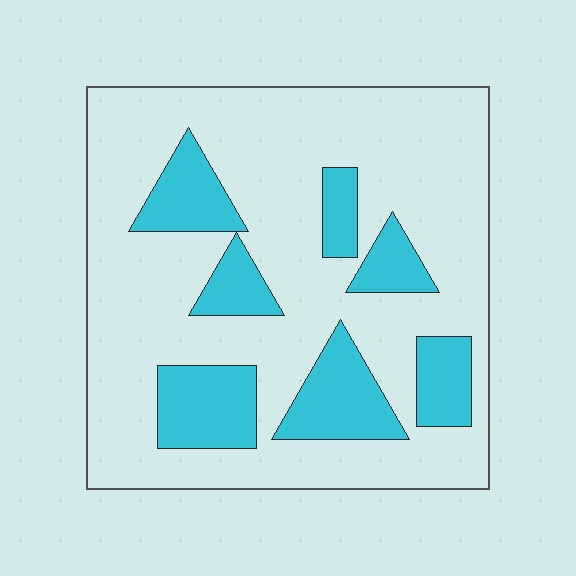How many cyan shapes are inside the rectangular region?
7.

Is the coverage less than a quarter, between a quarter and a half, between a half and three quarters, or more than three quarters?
Less than a quarter.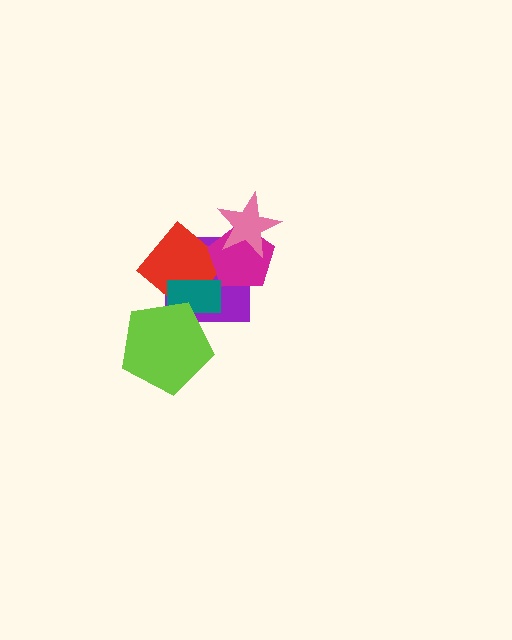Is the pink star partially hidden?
No, no other shape covers it.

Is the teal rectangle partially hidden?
Yes, it is partially covered by another shape.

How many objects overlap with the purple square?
5 objects overlap with the purple square.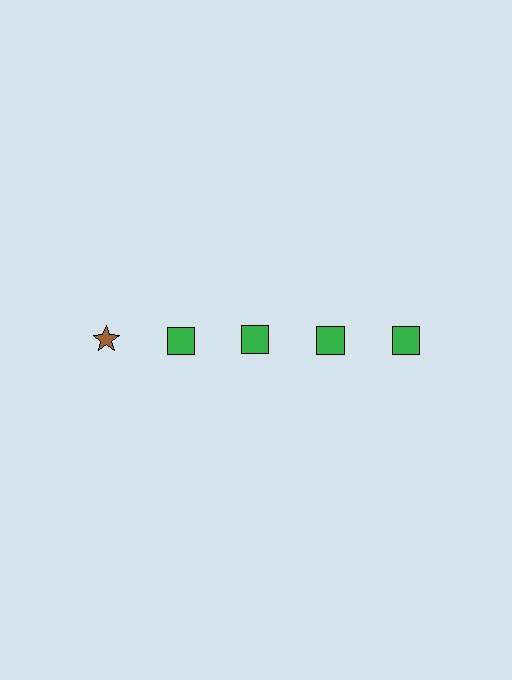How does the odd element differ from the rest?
It differs in both color (brown instead of green) and shape (star instead of square).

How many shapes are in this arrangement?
There are 5 shapes arranged in a grid pattern.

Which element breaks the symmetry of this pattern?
The brown star in the top row, leftmost column breaks the symmetry. All other shapes are green squares.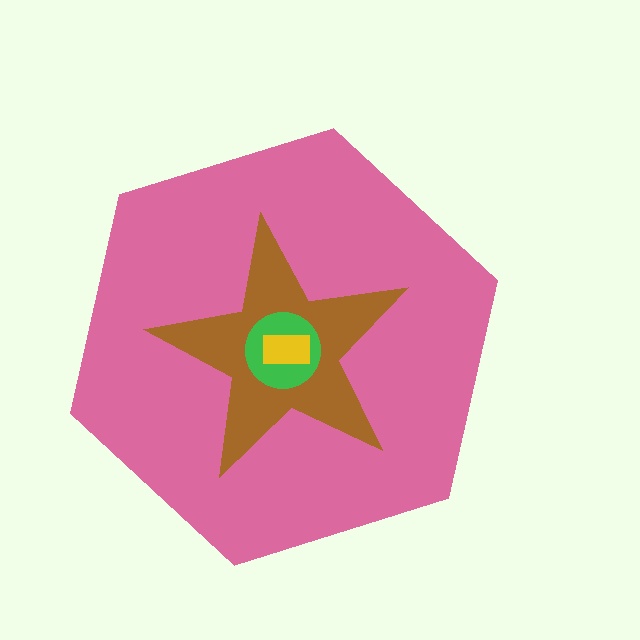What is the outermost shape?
The pink hexagon.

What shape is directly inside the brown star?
The green circle.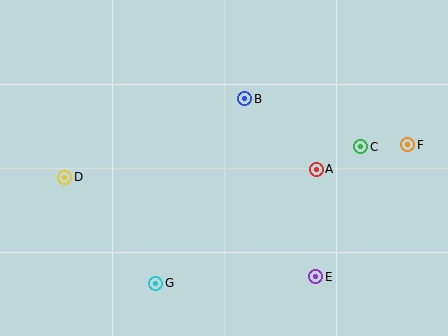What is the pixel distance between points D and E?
The distance between D and E is 270 pixels.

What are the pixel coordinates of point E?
Point E is at (316, 277).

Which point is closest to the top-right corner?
Point F is closest to the top-right corner.